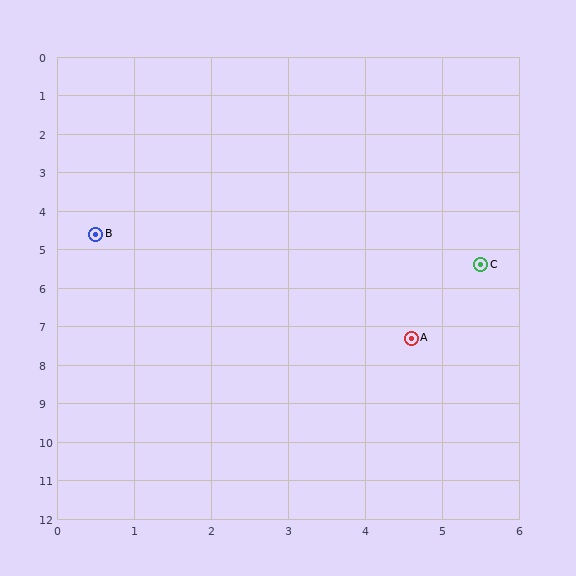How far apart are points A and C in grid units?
Points A and C are about 2.1 grid units apart.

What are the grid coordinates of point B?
Point B is at approximately (0.5, 4.6).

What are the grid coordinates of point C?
Point C is at approximately (5.5, 5.4).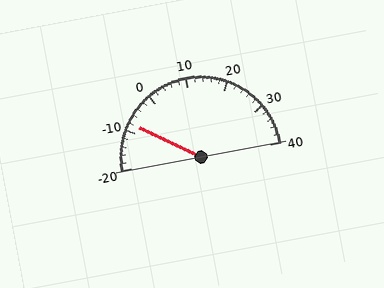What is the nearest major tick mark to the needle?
The nearest major tick mark is -10.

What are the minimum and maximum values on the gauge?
The gauge ranges from -20 to 40.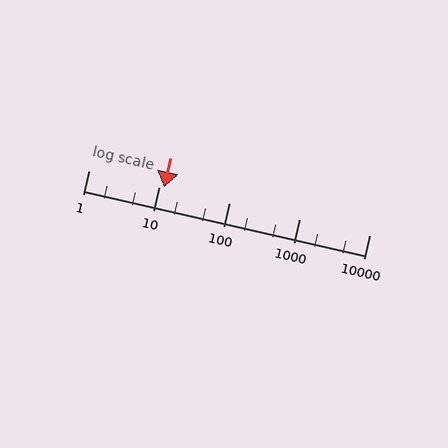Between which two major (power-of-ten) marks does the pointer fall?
The pointer is between 10 and 100.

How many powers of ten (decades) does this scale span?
The scale spans 4 decades, from 1 to 10000.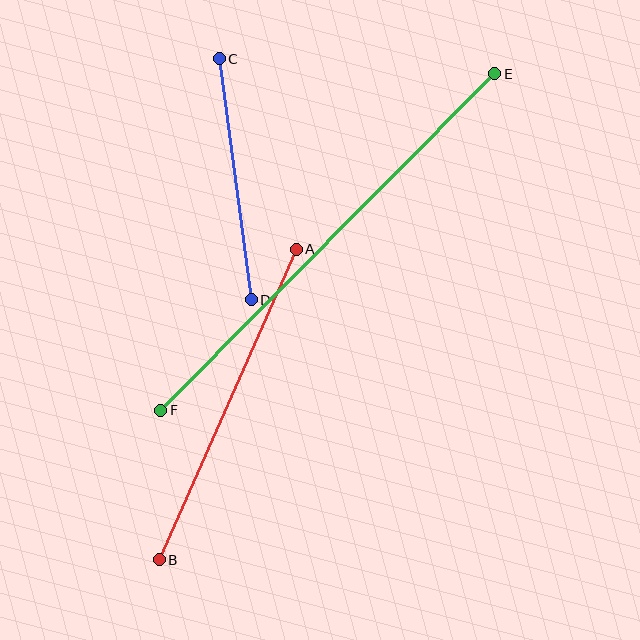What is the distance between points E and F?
The distance is approximately 474 pixels.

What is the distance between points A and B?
The distance is approximately 339 pixels.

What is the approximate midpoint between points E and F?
The midpoint is at approximately (328, 242) pixels.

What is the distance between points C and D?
The distance is approximately 243 pixels.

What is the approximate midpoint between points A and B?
The midpoint is at approximately (228, 404) pixels.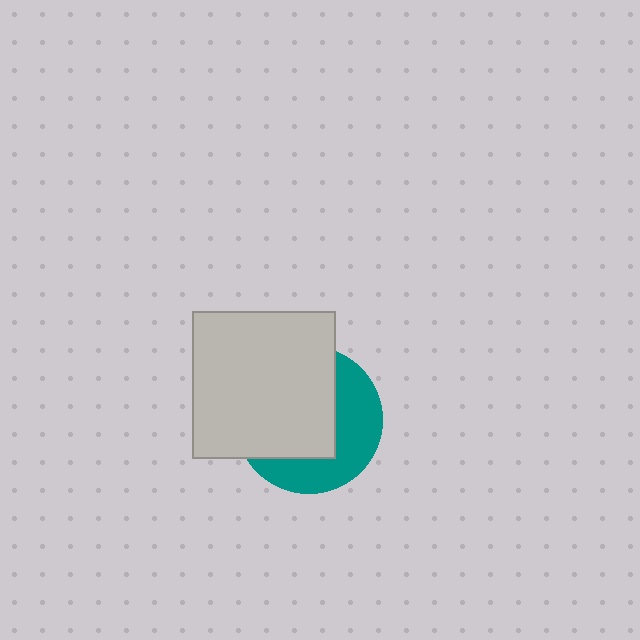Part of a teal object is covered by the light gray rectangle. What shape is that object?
It is a circle.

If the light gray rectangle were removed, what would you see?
You would see the complete teal circle.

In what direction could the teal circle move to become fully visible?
The teal circle could move toward the lower-right. That would shift it out from behind the light gray rectangle entirely.